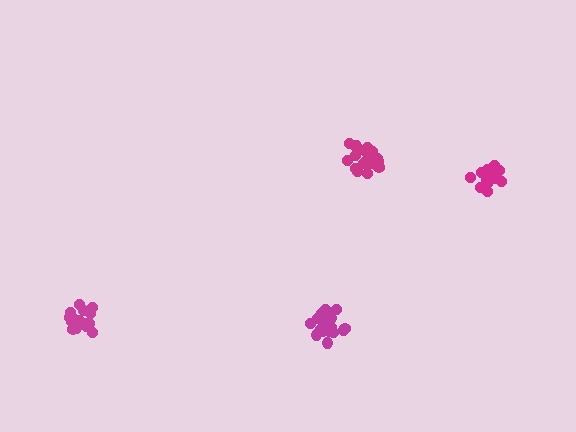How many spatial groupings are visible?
There are 4 spatial groupings.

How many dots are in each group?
Group 1: 14 dots, Group 2: 18 dots, Group 3: 19 dots, Group 4: 20 dots (71 total).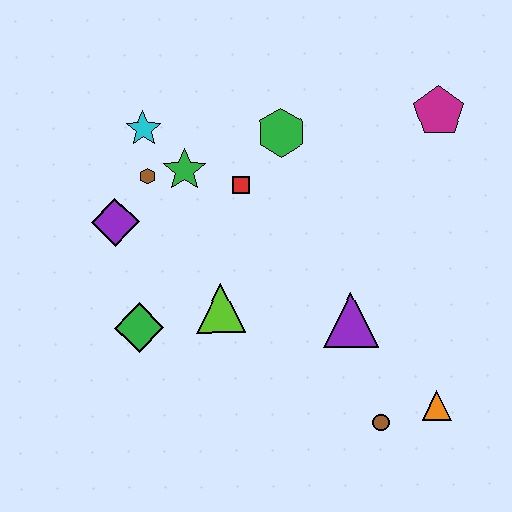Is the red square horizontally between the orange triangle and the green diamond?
Yes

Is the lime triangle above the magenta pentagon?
No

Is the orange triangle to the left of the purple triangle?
No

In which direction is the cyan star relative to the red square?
The cyan star is to the left of the red square.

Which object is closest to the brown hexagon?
The green star is closest to the brown hexagon.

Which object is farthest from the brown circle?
The cyan star is farthest from the brown circle.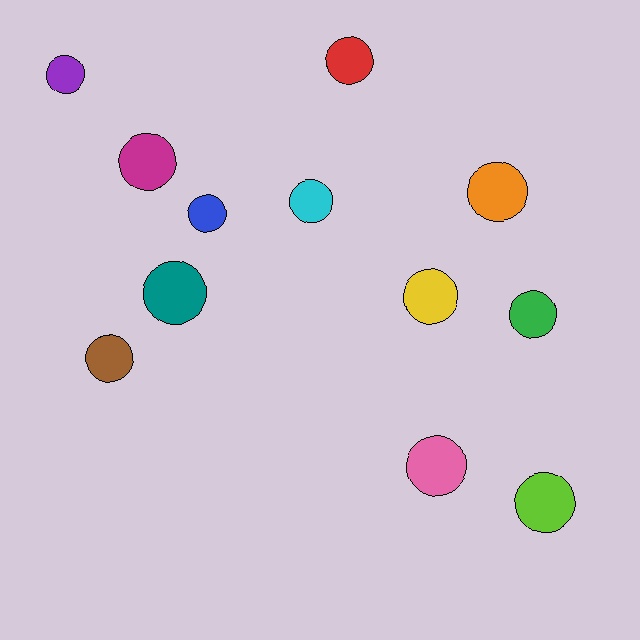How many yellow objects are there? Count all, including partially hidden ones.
There is 1 yellow object.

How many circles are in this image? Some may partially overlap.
There are 12 circles.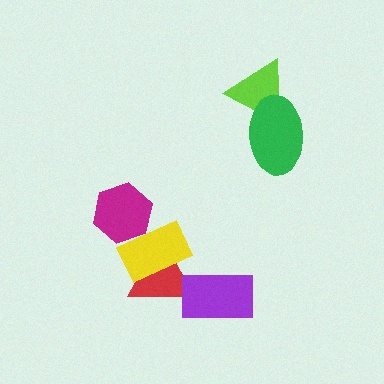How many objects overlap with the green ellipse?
1 object overlaps with the green ellipse.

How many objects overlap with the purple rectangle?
1 object overlaps with the purple rectangle.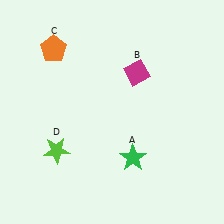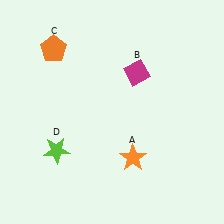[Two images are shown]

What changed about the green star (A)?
In Image 1, A is green. In Image 2, it changed to orange.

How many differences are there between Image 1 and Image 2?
There is 1 difference between the two images.